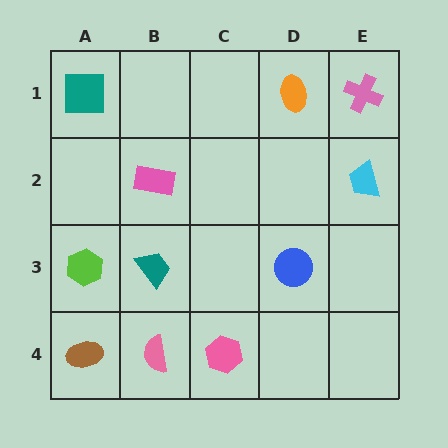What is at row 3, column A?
A lime hexagon.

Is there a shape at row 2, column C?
No, that cell is empty.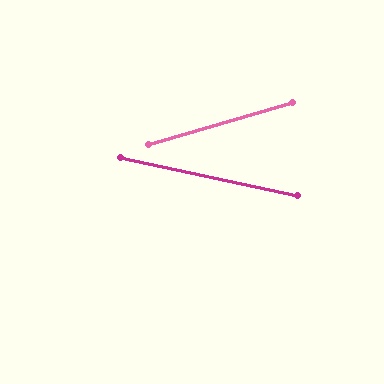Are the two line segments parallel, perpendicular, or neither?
Neither parallel nor perpendicular — they differ by about 28°.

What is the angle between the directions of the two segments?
Approximately 28 degrees.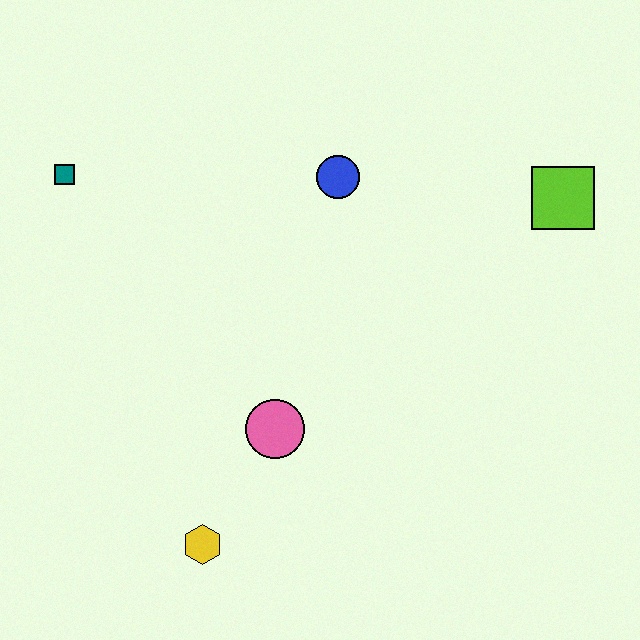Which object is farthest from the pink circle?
The lime square is farthest from the pink circle.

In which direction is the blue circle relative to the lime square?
The blue circle is to the left of the lime square.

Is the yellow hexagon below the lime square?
Yes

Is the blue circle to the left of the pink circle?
No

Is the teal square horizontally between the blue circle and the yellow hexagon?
No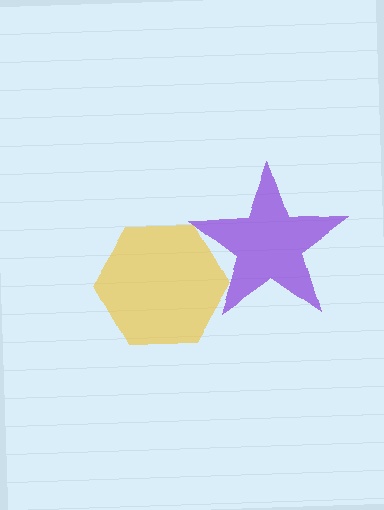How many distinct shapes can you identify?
There are 2 distinct shapes: a purple star, a yellow hexagon.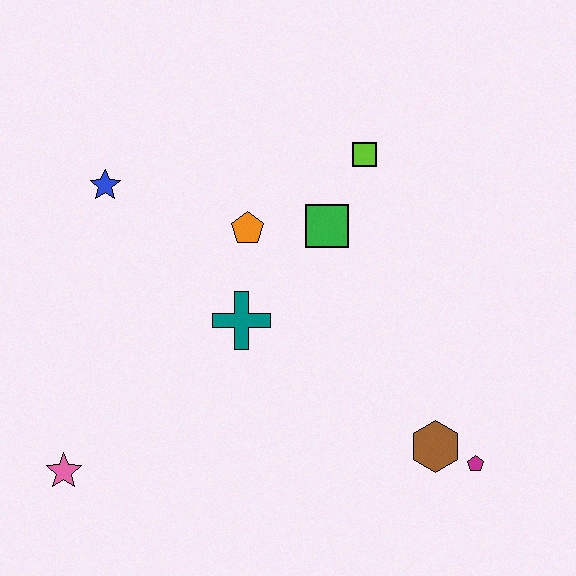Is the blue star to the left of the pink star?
No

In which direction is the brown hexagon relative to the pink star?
The brown hexagon is to the right of the pink star.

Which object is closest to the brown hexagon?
The magenta pentagon is closest to the brown hexagon.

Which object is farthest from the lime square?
The pink star is farthest from the lime square.